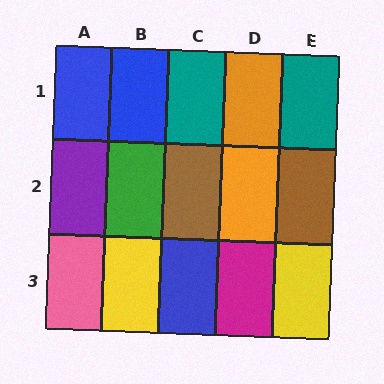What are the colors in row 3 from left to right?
Pink, yellow, blue, magenta, yellow.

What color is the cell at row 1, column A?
Blue.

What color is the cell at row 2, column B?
Green.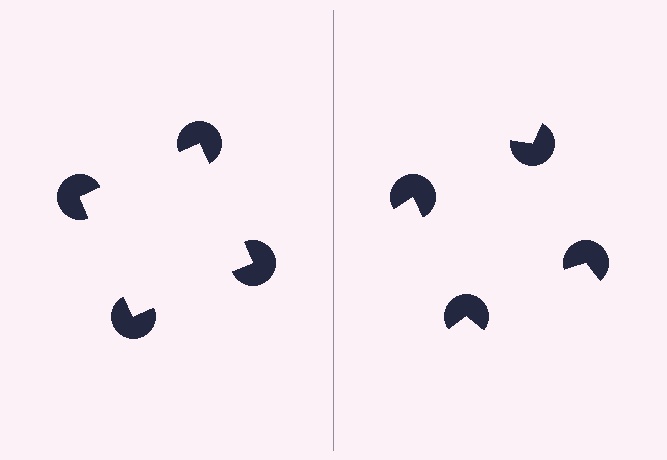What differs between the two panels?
The pac-man discs are positioned identically on both sides; only the wedge orientations differ. On the left they align to a square; on the right they are misaligned.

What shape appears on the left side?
An illusory square.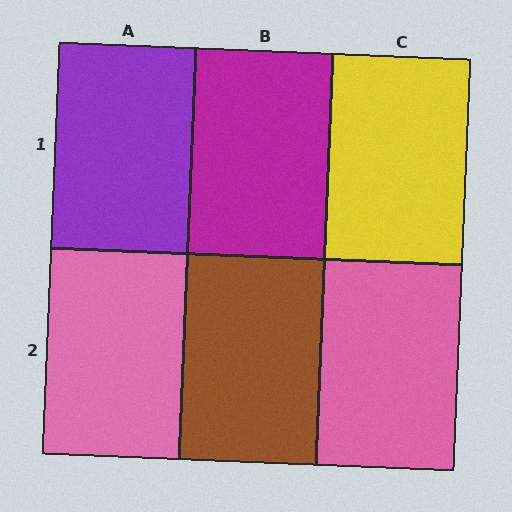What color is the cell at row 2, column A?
Pink.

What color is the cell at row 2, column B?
Brown.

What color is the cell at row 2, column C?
Pink.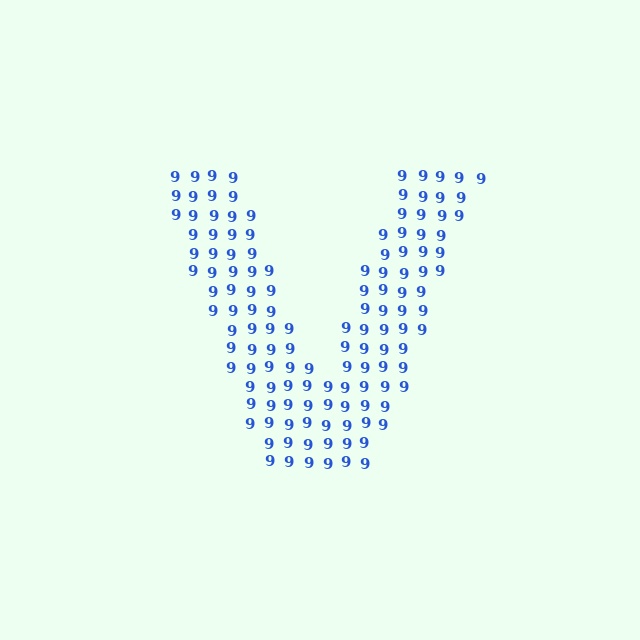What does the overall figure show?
The overall figure shows the letter V.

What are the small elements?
The small elements are digit 9's.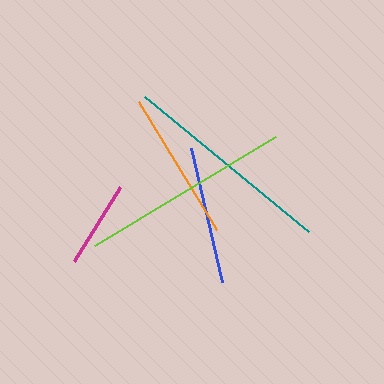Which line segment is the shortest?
The magenta line is the shortest at approximately 87 pixels.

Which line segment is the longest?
The teal line is the longest at approximately 213 pixels.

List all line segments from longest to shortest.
From longest to shortest: teal, lime, orange, blue, magenta.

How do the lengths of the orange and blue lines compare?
The orange and blue lines are approximately the same length.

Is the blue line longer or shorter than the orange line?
The orange line is longer than the blue line.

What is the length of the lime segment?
The lime segment is approximately 211 pixels long.